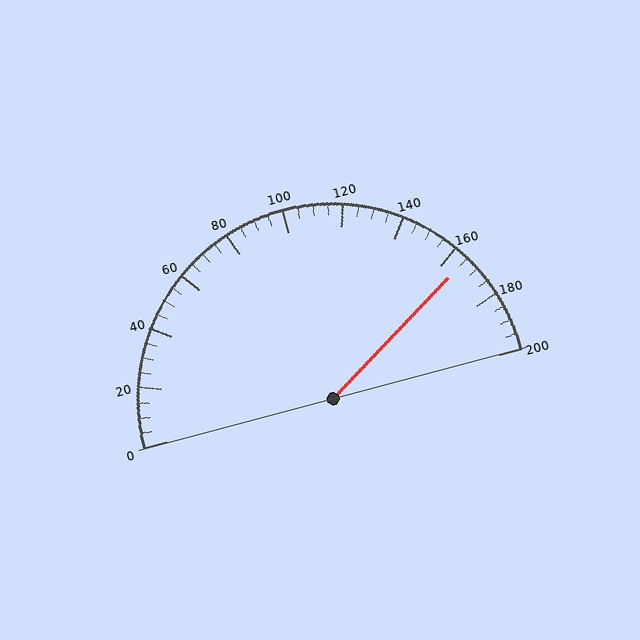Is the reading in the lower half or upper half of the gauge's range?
The reading is in the upper half of the range (0 to 200).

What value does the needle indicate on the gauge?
The needle indicates approximately 165.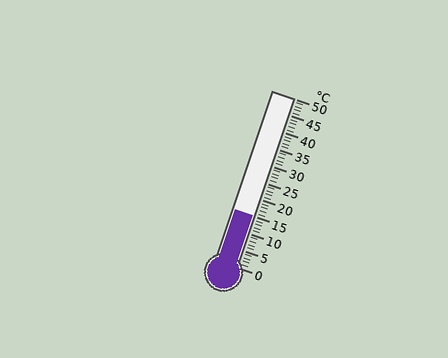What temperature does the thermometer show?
The thermometer shows approximately 15°C.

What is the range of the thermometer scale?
The thermometer scale ranges from 0°C to 50°C.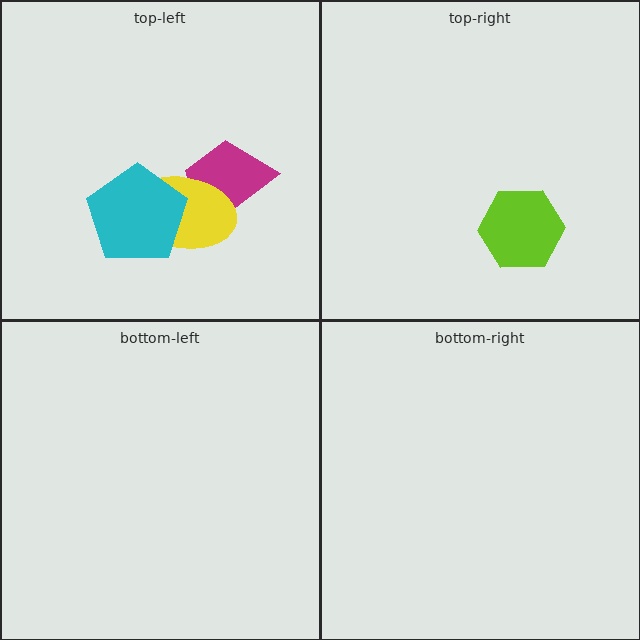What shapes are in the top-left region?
The magenta trapezoid, the yellow ellipse, the cyan pentagon.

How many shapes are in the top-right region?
1.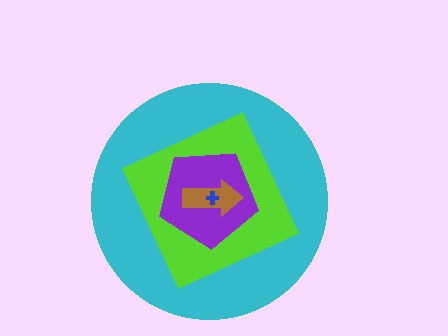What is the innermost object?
The blue cross.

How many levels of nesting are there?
5.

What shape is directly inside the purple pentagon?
The brown arrow.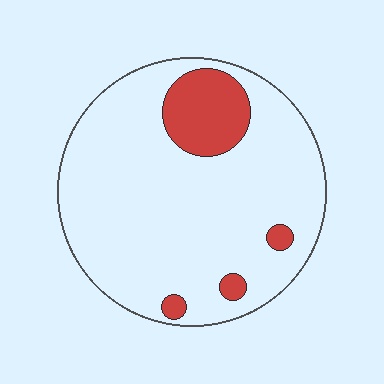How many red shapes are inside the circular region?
4.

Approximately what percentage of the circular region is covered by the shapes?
Approximately 15%.